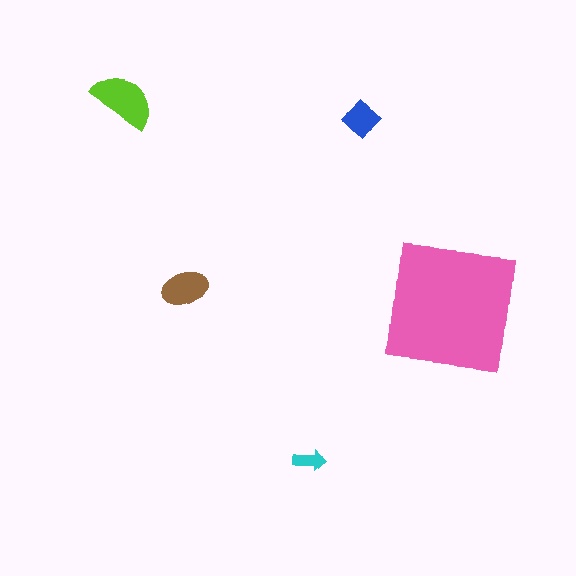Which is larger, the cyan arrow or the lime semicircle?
The lime semicircle.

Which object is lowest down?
The cyan arrow is bottommost.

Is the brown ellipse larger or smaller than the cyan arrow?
Larger.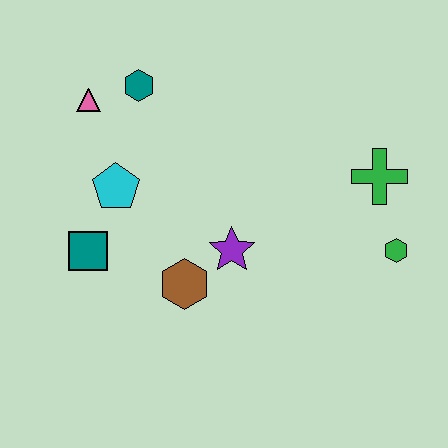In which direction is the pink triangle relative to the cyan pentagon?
The pink triangle is above the cyan pentagon.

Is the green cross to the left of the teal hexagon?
No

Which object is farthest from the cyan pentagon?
The green hexagon is farthest from the cyan pentagon.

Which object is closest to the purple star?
The brown hexagon is closest to the purple star.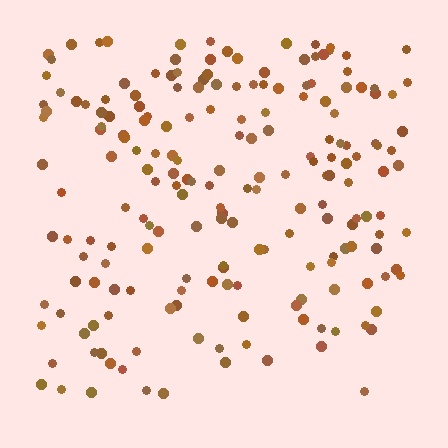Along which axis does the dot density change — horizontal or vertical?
Vertical.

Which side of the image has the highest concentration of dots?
The top.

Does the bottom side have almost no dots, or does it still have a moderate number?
Still a moderate number, just noticeably fewer than the top.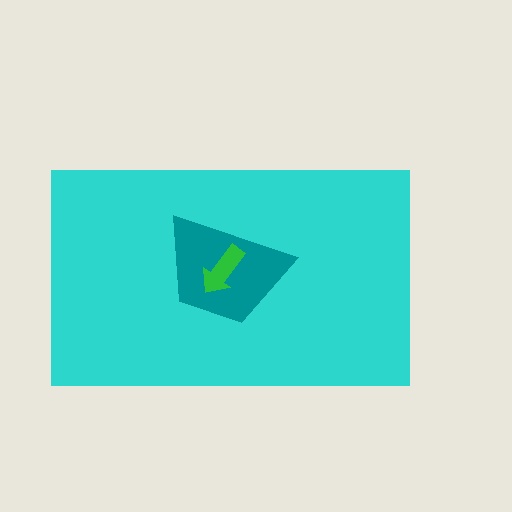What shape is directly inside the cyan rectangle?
The teal trapezoid.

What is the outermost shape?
The cyan rectangle.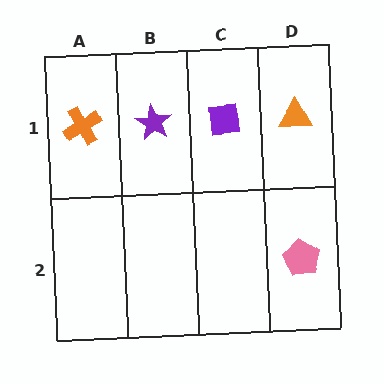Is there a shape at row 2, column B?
No, that cell is empty.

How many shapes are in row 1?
4 shapes.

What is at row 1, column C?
A purple square.